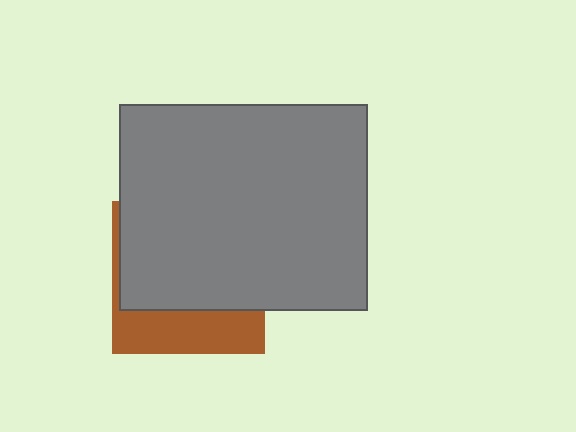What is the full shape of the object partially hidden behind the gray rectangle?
The partially hidden object is a brown square.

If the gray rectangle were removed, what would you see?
You would see the complete brown square.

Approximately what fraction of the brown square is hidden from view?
Roughly 69% of the brown square is hidden behind the gray rectangle.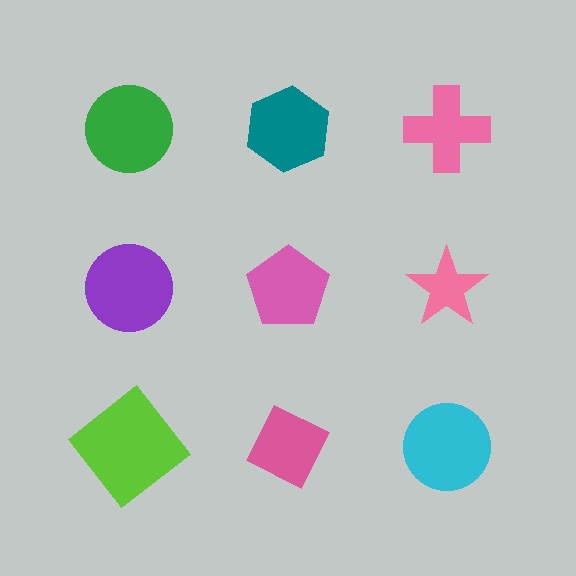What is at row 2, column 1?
A purple circle.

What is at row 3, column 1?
A lime diamond.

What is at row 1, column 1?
A green circle.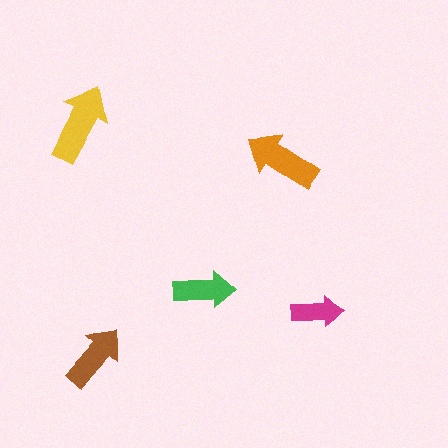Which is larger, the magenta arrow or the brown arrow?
The brown one.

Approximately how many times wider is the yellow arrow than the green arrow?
About 1.5 times wider.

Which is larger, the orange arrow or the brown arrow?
The orange one.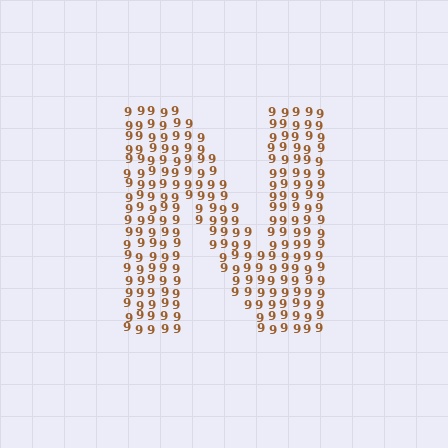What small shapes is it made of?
It is made of small digit 9's.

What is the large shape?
The large shape is the letter N.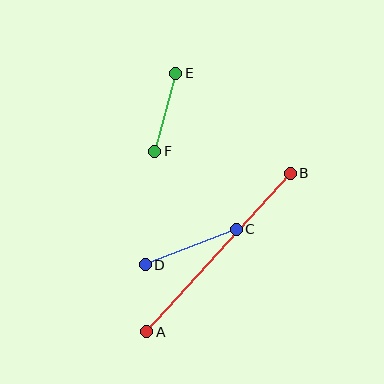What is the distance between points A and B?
The distance is approximately 213 pixels.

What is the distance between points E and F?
The distance is approximately 81 pixels.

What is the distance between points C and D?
The distance is approximately 98 pixels.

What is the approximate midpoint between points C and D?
The midpoint is at approximately (191, 247) pixels.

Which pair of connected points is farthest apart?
Points A and B are farthest apart.